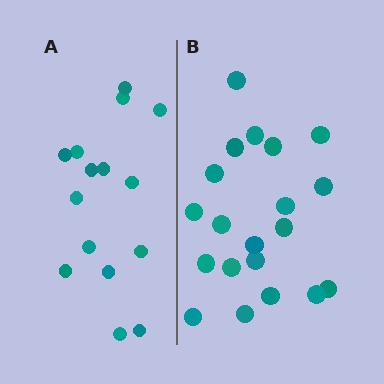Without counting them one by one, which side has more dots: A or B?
Region B (the right region) has more dots.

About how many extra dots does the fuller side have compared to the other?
Region B has about 5 more dots than region A.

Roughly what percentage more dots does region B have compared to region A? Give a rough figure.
About 35% more.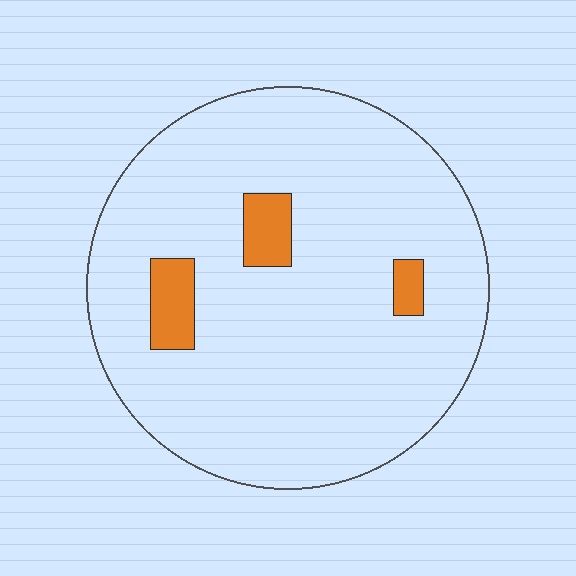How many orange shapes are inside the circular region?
3.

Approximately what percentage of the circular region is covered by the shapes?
Approximately 5%.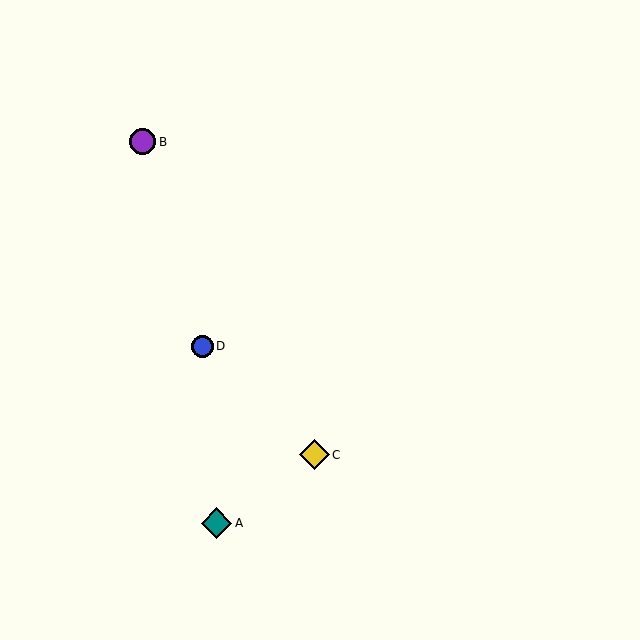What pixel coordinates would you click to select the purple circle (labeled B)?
Click at (142, 142) to select the purple circle B.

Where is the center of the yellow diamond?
The center of the yellow diamond is at (315, 455).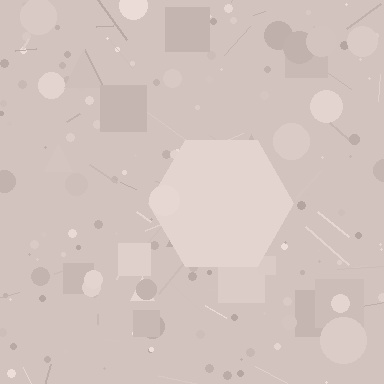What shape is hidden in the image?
A hexagon is hidden in the image.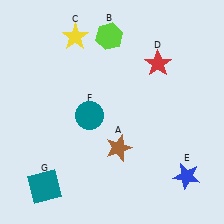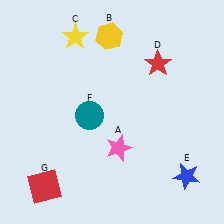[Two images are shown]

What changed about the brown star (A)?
In Image 1, A is brown. In Image 2, it changed to pink.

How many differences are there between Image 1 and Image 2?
There are 3 differences between the two images.